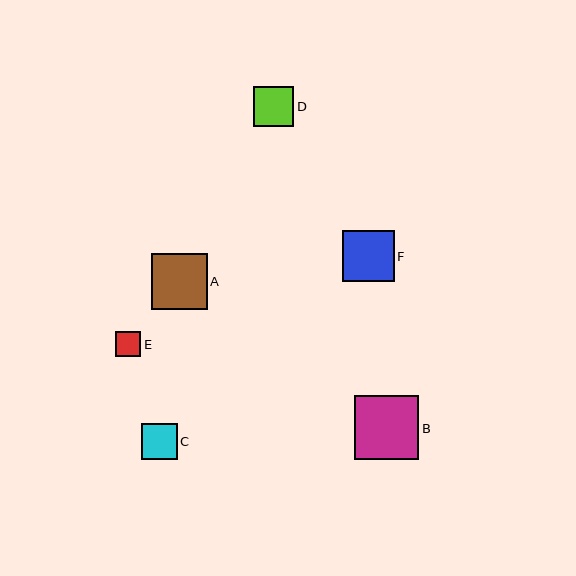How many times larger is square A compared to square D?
Square A is approximately 1.4 times the size of square D.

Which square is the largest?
Square B is the largest with a size of approximately 64 pixels.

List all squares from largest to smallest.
From largest to smallest: B, A, F, D, C, E.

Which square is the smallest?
Square E is the smallest with a size of approximately 25 pixels.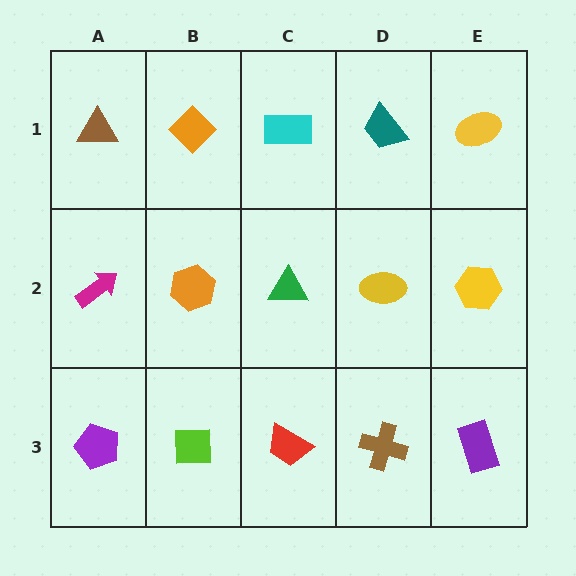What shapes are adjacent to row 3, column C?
A green triangle (row 2, column C), a lime square (row 3, column B), a brown cross (row 3, column D).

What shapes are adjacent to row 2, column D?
A teal trapezoid (row 1, column D), a brown cross (row 3, column D), a green triangle (row 2, column C), a yellow hexagon (row 2, column E).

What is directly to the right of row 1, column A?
An orange diamond.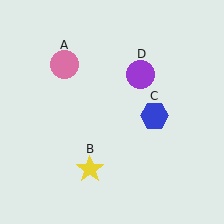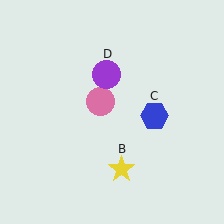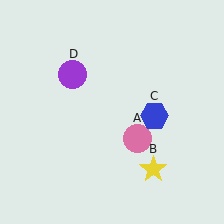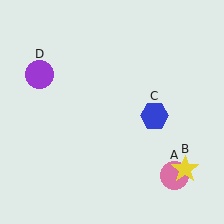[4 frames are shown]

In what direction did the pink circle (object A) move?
The pink circle (object A) moved down and to the right.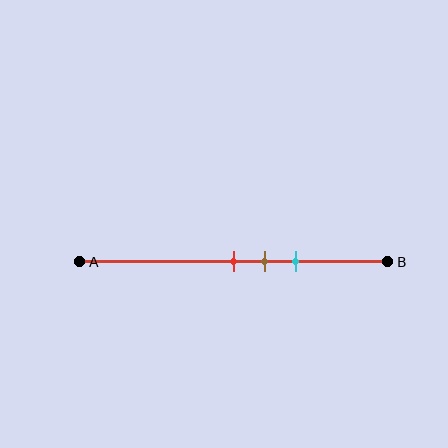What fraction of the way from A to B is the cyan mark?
The cyan mark is approximately 70% (0.7) of the way from A to B.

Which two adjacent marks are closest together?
The red and brown marks are the closest adjacent pair.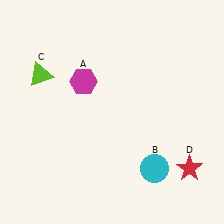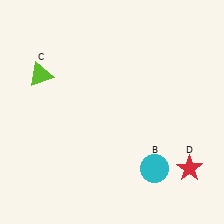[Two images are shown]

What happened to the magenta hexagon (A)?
The magenta hexagon (A) was removed in Image 2. It was in the top-left area of Image 1.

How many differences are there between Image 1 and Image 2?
There is 1 difference between the two images.